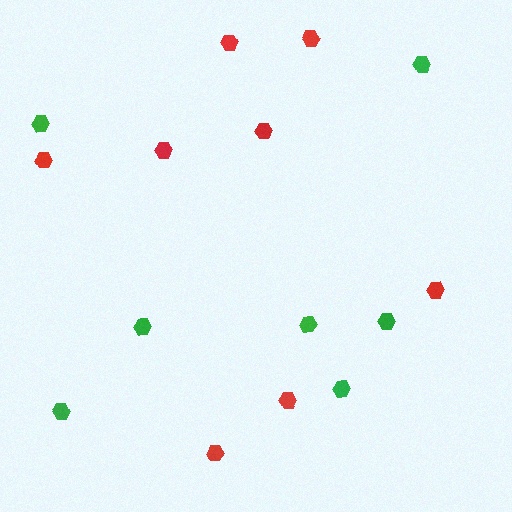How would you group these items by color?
There are 2 groups: one group of green hexagons (7) and one group of red hexagons (8).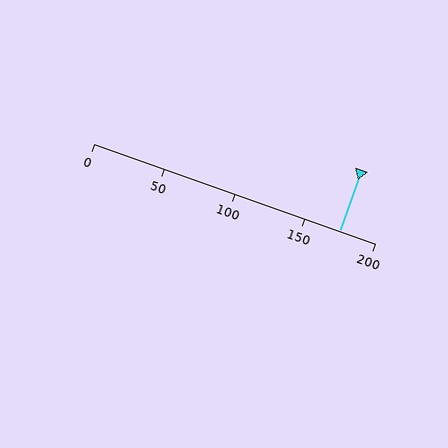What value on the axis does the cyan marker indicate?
The marker indicates approximately 175.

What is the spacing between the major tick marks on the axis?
The major ticks are spaced 50 apart.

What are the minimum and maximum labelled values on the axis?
The axis runs from 0 to 200.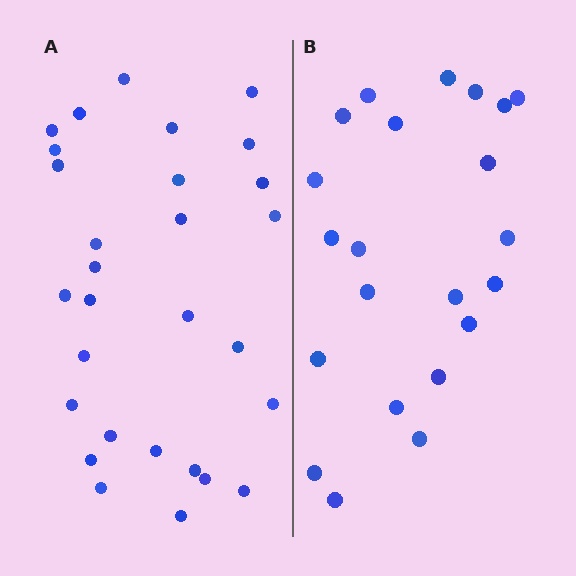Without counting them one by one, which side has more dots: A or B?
Region A (the left region) has more dots.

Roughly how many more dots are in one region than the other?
Region A has roughly 8 or so more dots than region B.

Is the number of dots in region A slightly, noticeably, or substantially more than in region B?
Region A has noticeably more, but not dramatically so. The ratio is roughly 1.3 to 1.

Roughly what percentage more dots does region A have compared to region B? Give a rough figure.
About 30% more.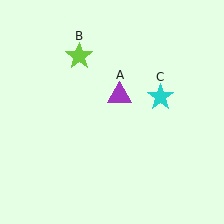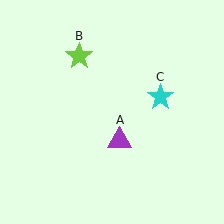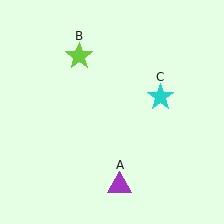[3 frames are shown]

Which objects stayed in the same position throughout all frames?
Lime star (object B) and cyan star (object C) remained stationary.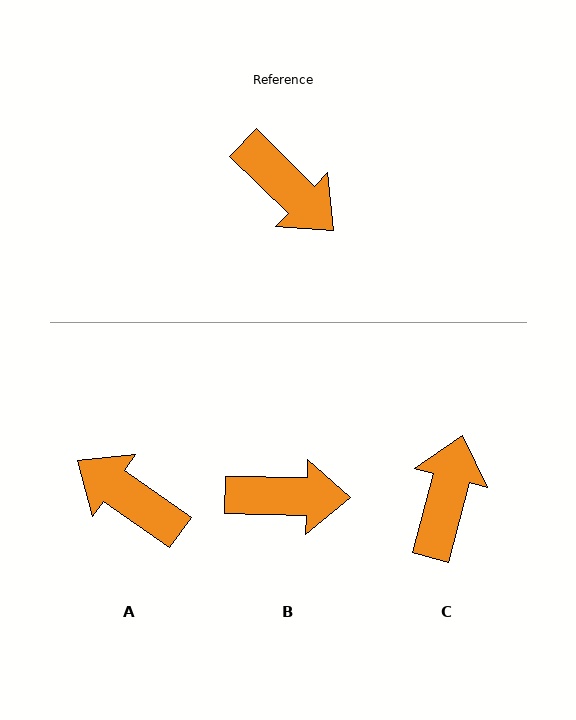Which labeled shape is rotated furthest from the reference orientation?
A, about 171 degrees away.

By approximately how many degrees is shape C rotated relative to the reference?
Approximately 119 degrees counter-clockwise.